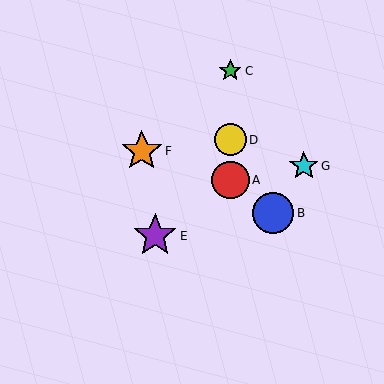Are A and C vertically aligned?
Yes, both are at x≈230.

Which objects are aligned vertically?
Objects A, C, D are aligned vertically.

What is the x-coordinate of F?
Object F is at x≈142.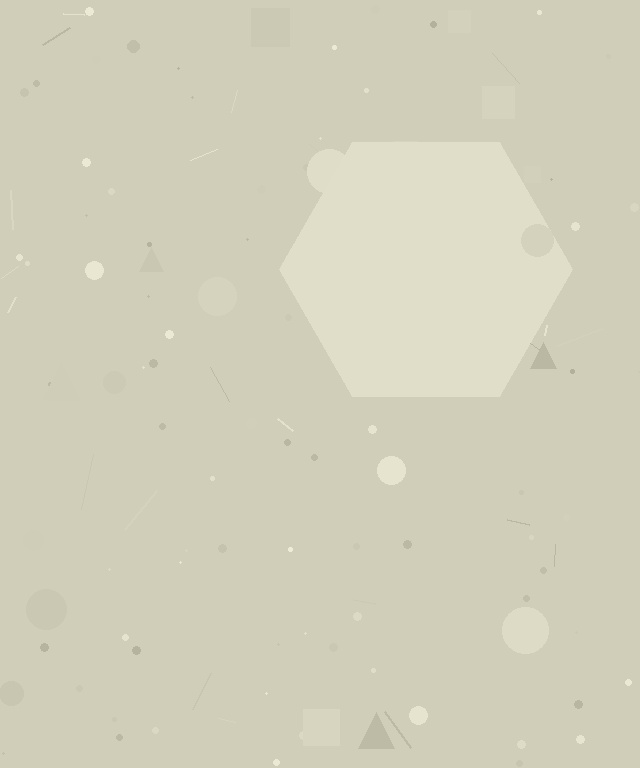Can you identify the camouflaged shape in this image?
The camouflaged shape is a hexagon.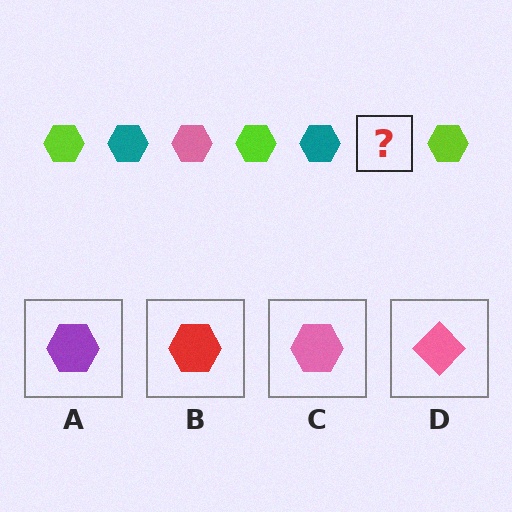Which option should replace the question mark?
Option C.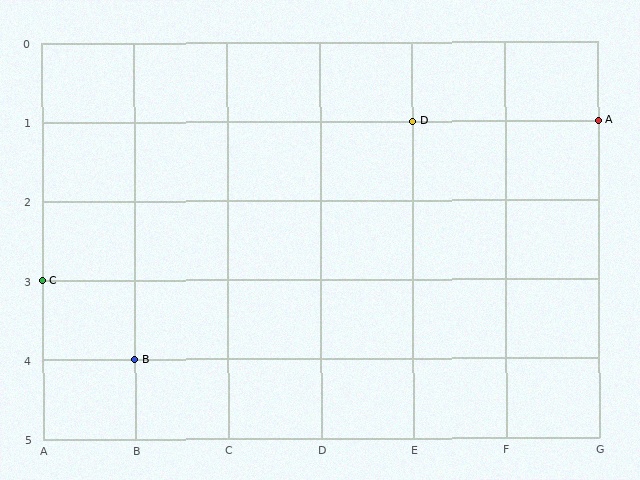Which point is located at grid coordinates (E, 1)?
Point D is at (E, 1).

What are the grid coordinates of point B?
Point B is at grid coordinates (B, 4).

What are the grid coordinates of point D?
Point D is at grid coordinates (E, 1).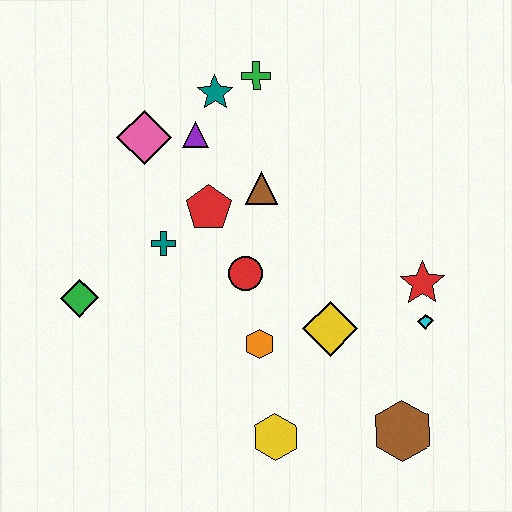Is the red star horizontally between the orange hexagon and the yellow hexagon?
No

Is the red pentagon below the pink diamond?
Yes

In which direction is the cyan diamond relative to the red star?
The cyan diamond is below the red star.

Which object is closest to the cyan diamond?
The red star is closest to the cyan diamond.